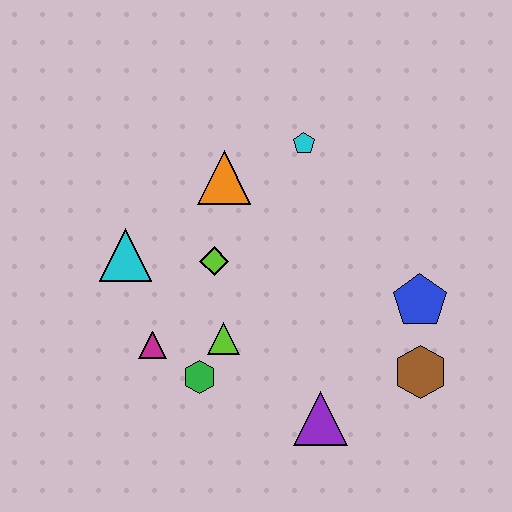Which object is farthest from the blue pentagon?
The cyan triangle is farthest from the blue pentagon.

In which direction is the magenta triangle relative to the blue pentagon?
The magenta triangle is to the left of the blue pentagon.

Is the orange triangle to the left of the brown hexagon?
Yes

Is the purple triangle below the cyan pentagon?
Yes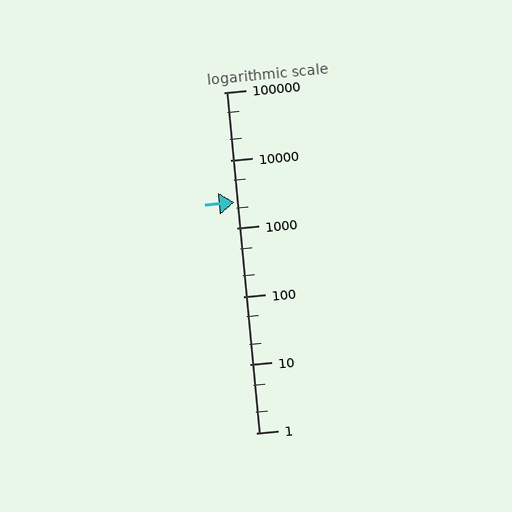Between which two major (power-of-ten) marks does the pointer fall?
The pointer is between 1000 and 10000.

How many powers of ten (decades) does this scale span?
The scale spans 5 decades, from 1 to 100000.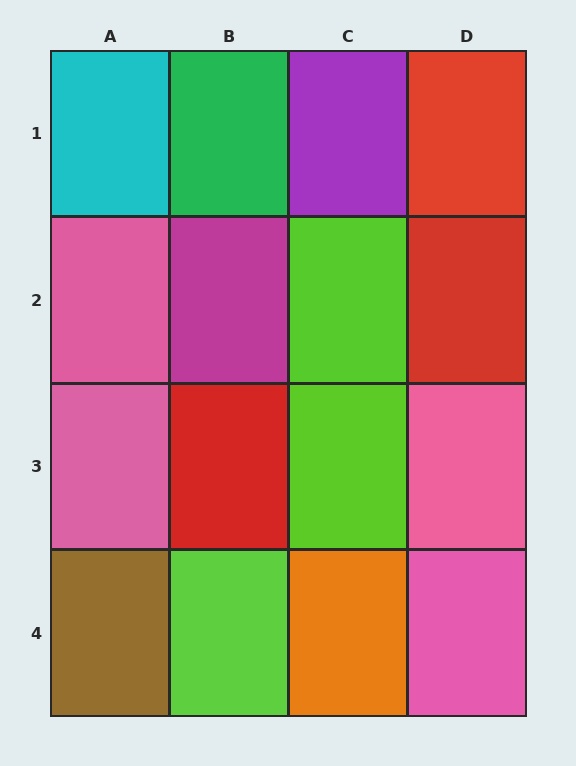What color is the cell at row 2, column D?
Red.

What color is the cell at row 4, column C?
Orange.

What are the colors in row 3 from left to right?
Pink, red, lime, pink.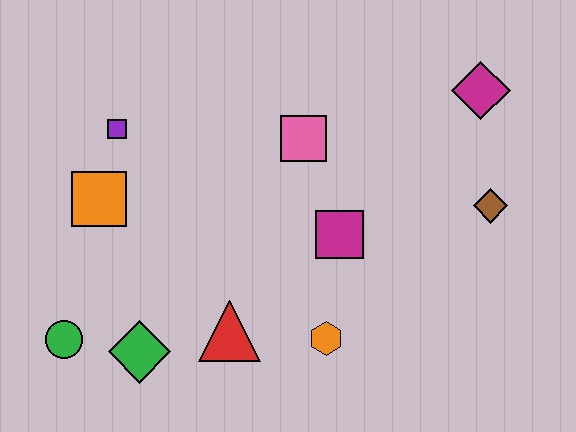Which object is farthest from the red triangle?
The magenta diamond is farthest from the red triangle.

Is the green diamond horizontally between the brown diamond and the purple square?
Yes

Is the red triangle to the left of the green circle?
No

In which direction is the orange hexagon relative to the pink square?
The orange hexagon is below the pink square.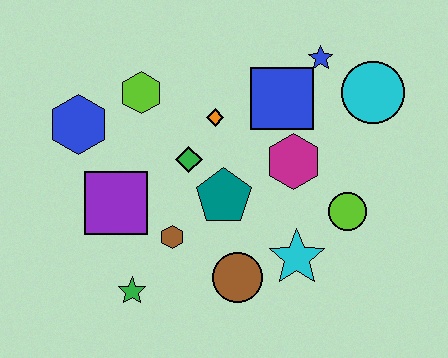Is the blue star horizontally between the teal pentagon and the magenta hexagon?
No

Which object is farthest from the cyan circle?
The green star is farthest from the cyan circle.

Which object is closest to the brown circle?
The cyan star is closest to the brown circle.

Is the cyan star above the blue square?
No